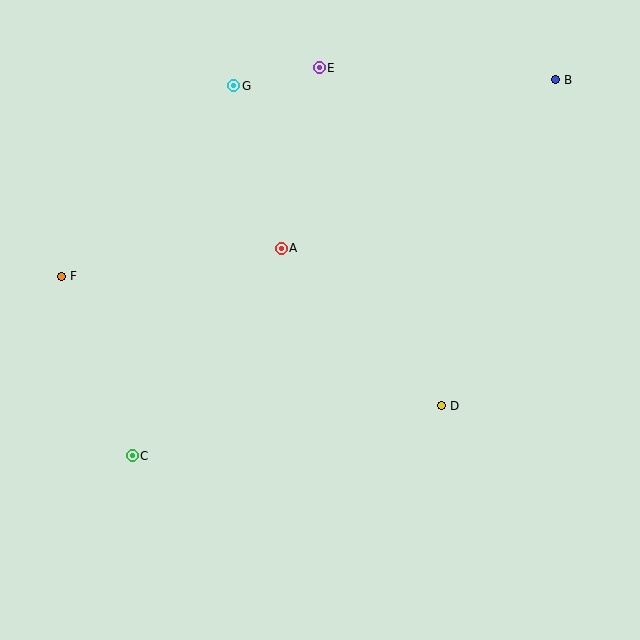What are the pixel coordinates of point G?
Point G is at (234, 86).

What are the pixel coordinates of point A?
Point A is at (281, 248).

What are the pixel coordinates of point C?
Point C is at (132, 456).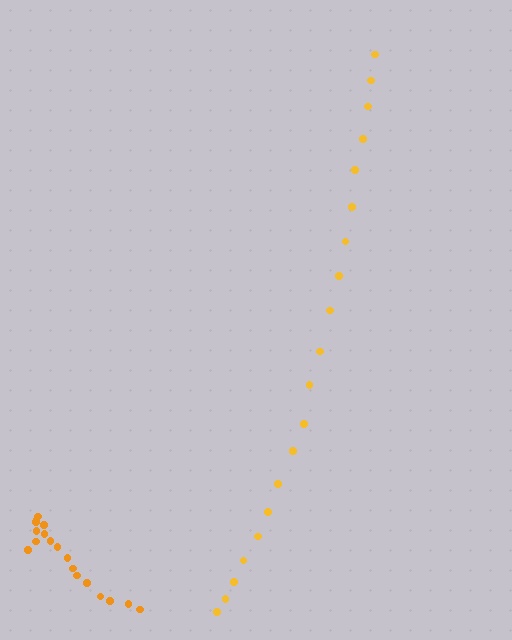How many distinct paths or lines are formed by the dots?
There are 2 distinct paths.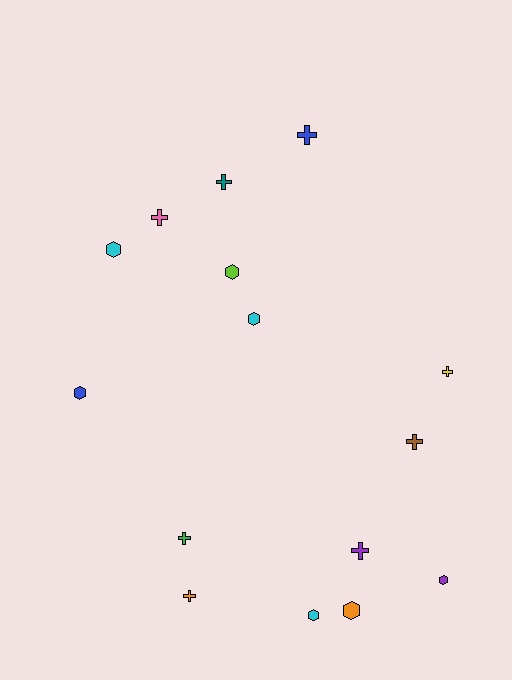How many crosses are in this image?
There are 8 crosses.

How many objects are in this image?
There are 15 objects.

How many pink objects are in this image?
There is 1 pink object.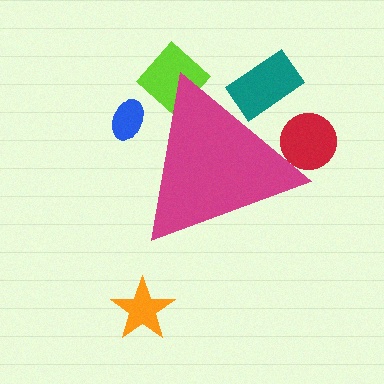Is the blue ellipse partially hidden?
Yes, the blue ellipse is partially hidden behind the magenta triangle.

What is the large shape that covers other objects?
A magenta triangle.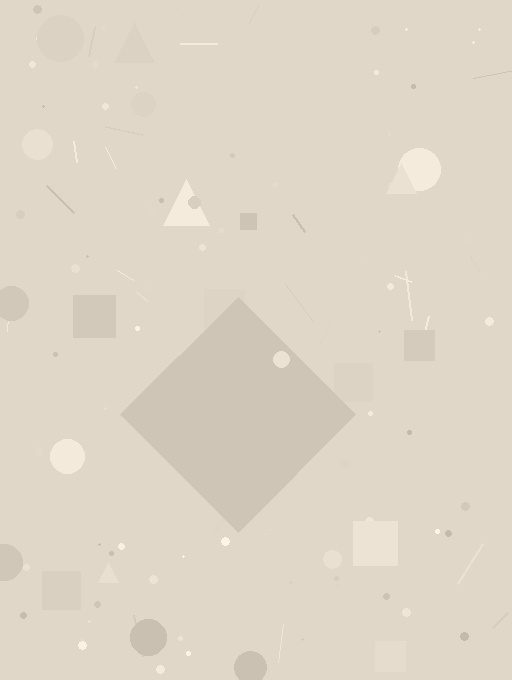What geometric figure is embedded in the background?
A diamond is embedded in the background.